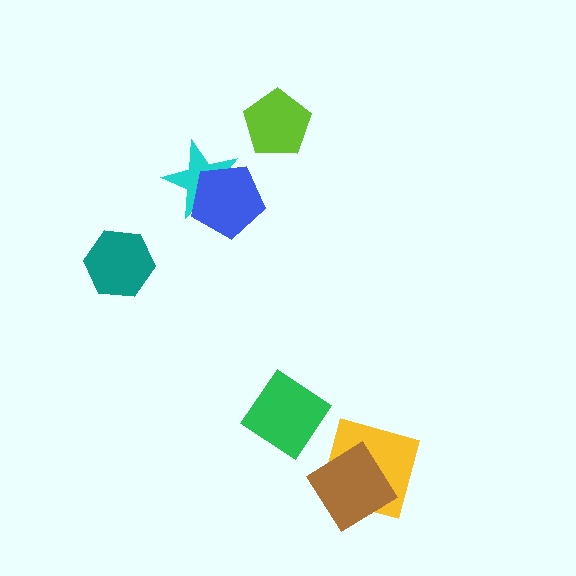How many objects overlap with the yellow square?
1 object overlaps with the yellow square.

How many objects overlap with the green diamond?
0 objects overlap with the green diamond.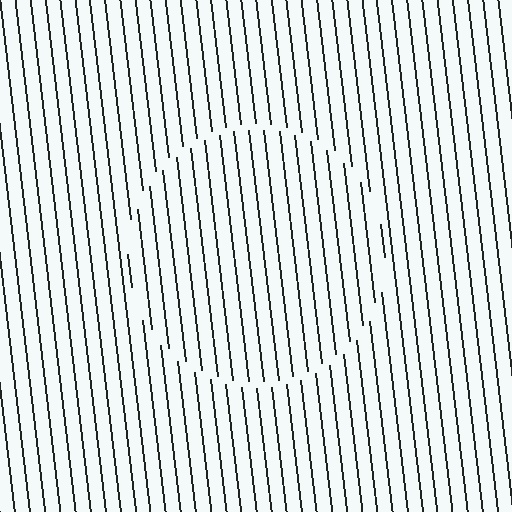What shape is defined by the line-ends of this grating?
An illusory circle. The interior of the shape contains the same grating, shifted by half a period — the contour is defined by the phase discontinuity where line-ends from the inner and outer gratings abut.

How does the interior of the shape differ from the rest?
The interior of the shape contains the same grating, shifted by half a period — the contour is defined by the phase discontinuity where line-ends from the inner and outer gratings abut.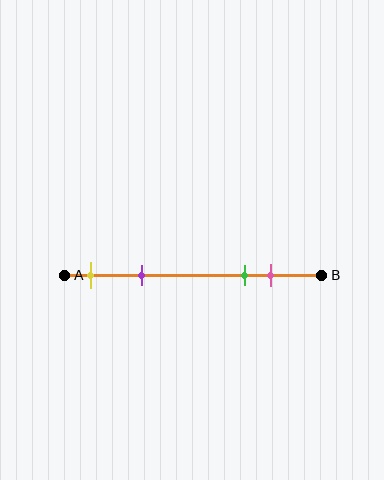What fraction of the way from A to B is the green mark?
The green mark is approximately 70% (0.7) of the way from A to B.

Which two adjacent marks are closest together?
The green and pink marks are the closest adjacent pair.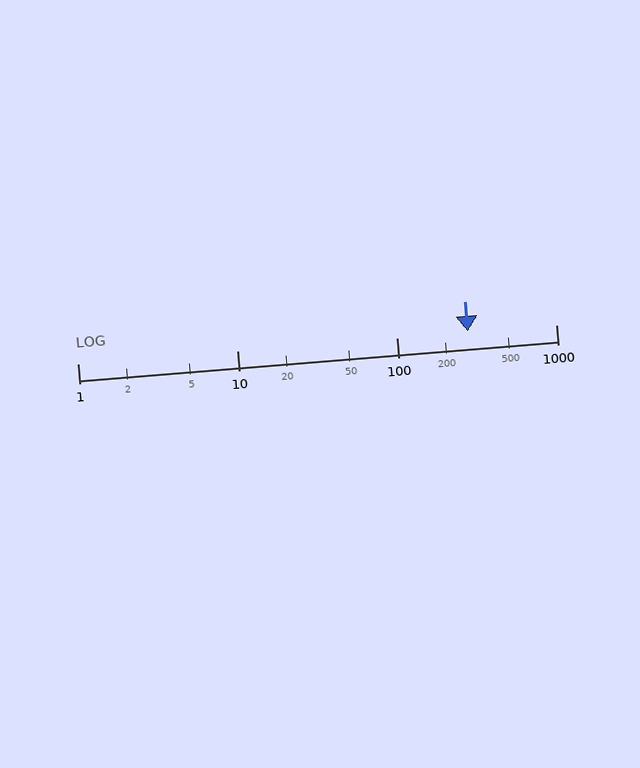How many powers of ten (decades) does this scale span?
The scale spans 3 decades, from 1 to 1000.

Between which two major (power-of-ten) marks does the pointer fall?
The pointer is between 100 and 1000.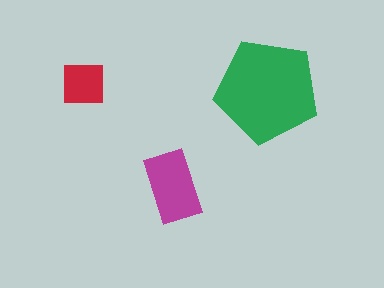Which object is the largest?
The green pentagon.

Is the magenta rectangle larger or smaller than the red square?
Larger.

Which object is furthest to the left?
The red square is leftmost.